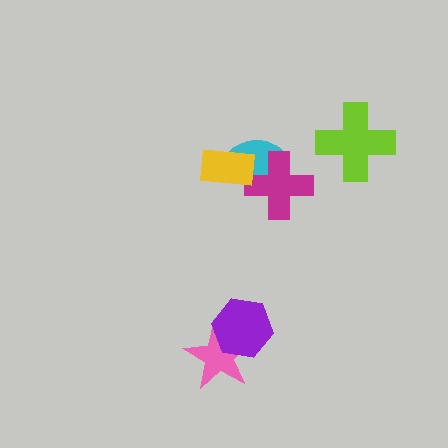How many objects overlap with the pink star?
1 object overlaps with the pink star.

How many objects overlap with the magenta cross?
1 object overlaps with the magenta cross.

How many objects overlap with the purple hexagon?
1 object overlaps with the purple hexagon.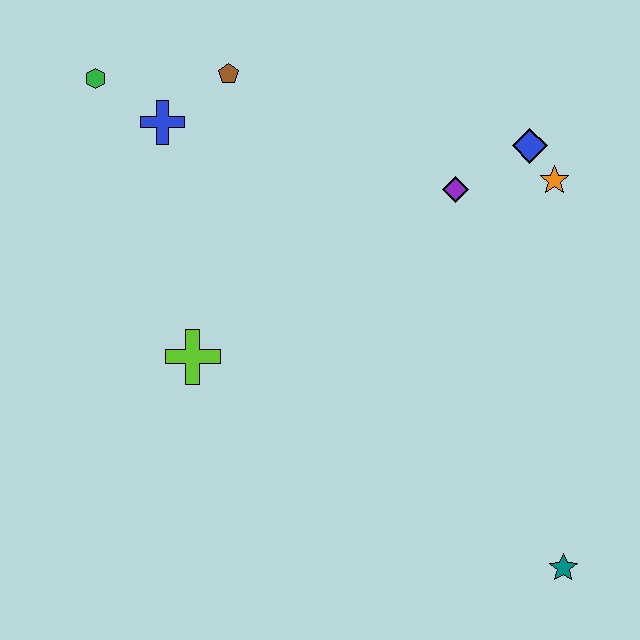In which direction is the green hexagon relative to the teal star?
The green hexagon is above the teal star.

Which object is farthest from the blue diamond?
The green hexagon is farthest from the blue diamond.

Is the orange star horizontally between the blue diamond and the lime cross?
No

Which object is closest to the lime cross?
The blue cross is closest to the lime cross.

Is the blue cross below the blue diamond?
No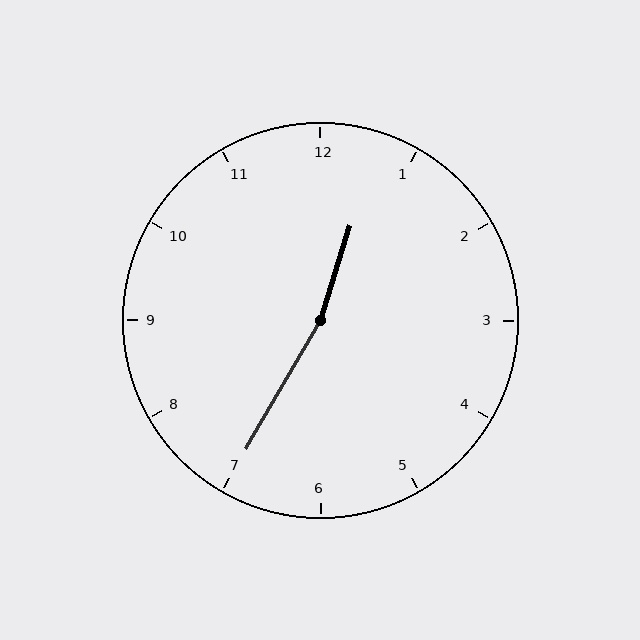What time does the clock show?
12:35.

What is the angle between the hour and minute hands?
Approximately 168 degrees.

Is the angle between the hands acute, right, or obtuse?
It is obtuse.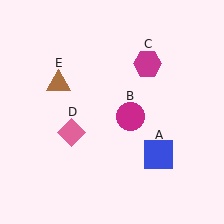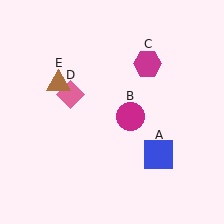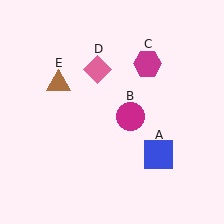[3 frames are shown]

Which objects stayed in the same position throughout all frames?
Blue square (object A) and magenta circle (object B) and magenta hexagon (object C) and brown triangle (object E) remained stationary.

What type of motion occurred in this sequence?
The pink diamond (object D) rotated clockwise around the center of the scene.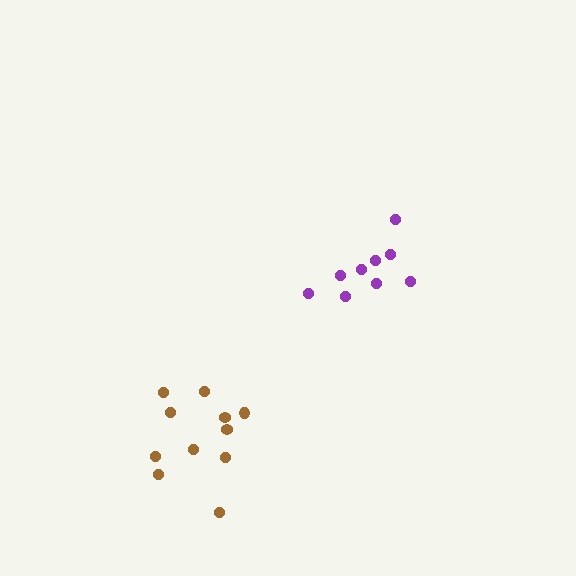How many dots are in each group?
Group 1: 9 dots, Group 2: 11 dots (20 total).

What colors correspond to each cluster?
The clusters are colored: purple, brown.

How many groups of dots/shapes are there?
There are 2 groups.